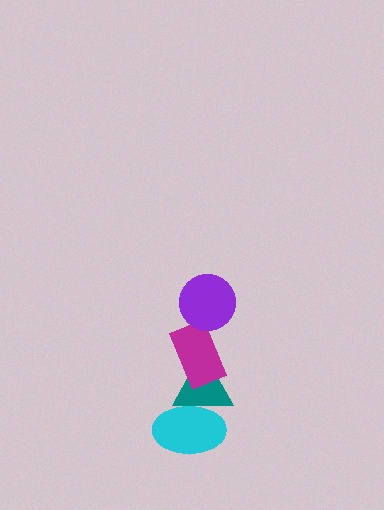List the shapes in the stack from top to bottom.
From top to bottom: the purple circle, the magenta rectangle, the teal triangle, the cyan ellipse.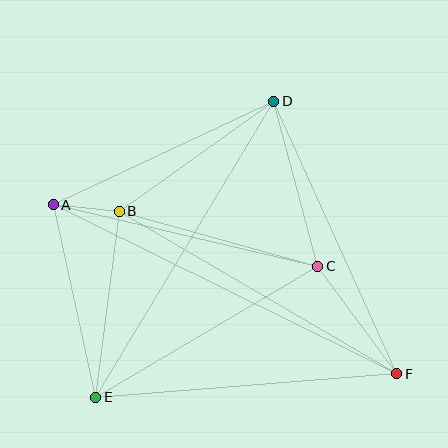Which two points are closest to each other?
Points A and B are closest to each other.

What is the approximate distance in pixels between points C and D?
The distance between C and D is approximately 171 pixels.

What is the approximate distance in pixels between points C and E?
The distance between C and E is approximately 258 pixels.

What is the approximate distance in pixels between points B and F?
The distance between B and F is approximately 321 pixels.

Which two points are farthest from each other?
Points A and F are farthest from each other.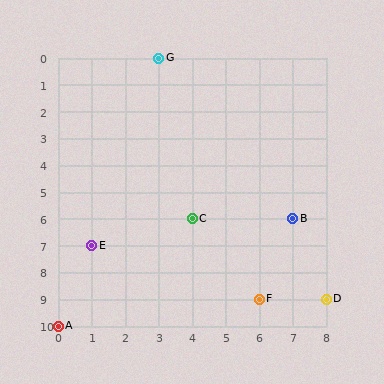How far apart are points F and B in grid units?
Points F and B are 1 column and 3 rows apart (about 3.2 grid units diagonally).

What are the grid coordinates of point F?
Point F is at grid coordinates (6, 9).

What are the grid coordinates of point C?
Point C is at grid coordinates (4, 6).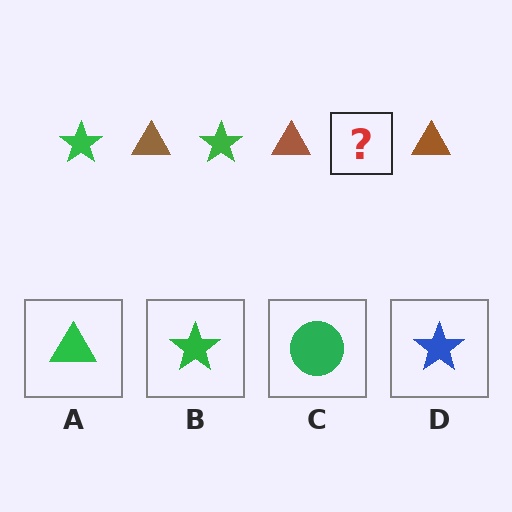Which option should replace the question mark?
Option B.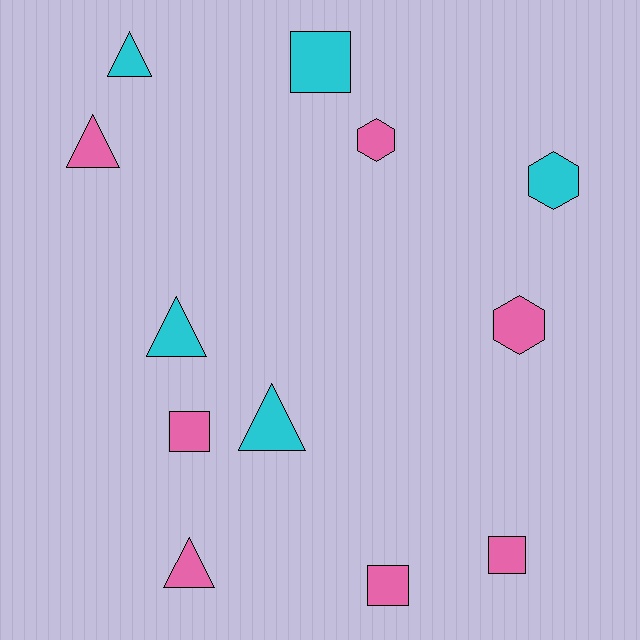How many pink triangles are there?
There are 2 pink triangles.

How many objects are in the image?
There are 12 objects.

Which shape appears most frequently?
Triangle, with 5 objects.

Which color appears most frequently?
Pink, with 7 objects.